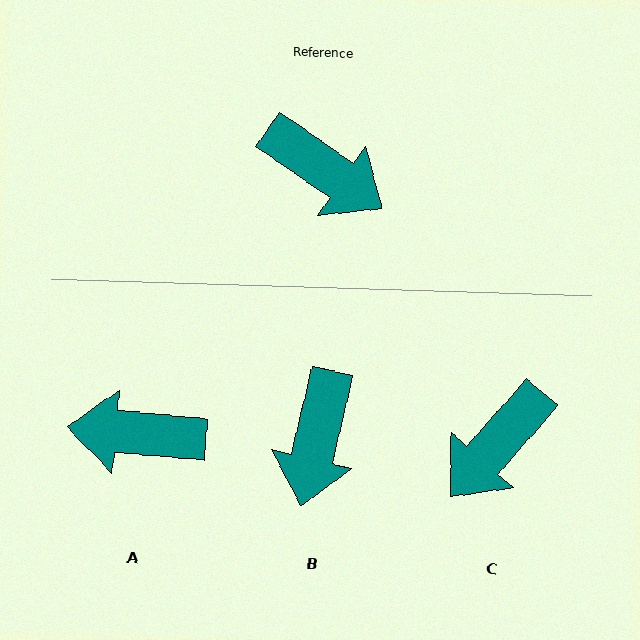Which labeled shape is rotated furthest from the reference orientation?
A, about 150 degrees away.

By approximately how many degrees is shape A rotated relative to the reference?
Approximately 150 degrees clockwise.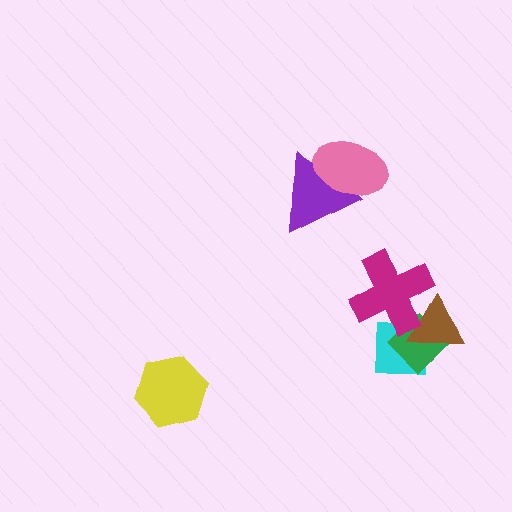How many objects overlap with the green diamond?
3 objects overlap with the green diamond.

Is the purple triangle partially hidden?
Yes, it is partially covered by another shape.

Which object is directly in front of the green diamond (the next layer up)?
The brown triangle is directly in front of the green diamond.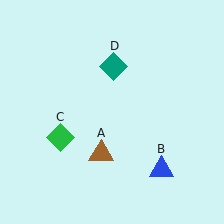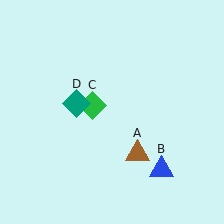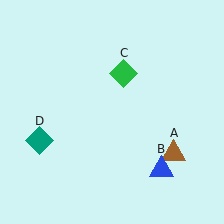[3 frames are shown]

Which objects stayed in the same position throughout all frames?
Blue triangle (object B) remained stationary.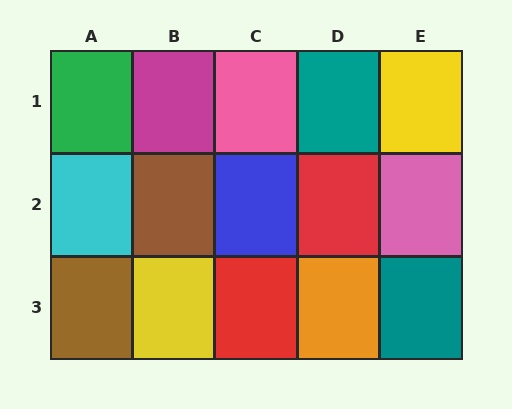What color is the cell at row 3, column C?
Red.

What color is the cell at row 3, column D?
Orange.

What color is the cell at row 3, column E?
Teal.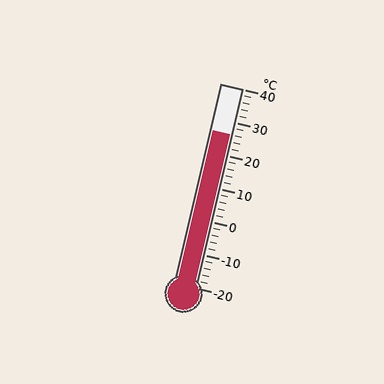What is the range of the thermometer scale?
The thermometer scale ranges from -20°C to 40°C.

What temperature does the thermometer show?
The thermometer shows approximately 26°C.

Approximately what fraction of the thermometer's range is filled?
The thermometer is filled to approximately 75% of its range.